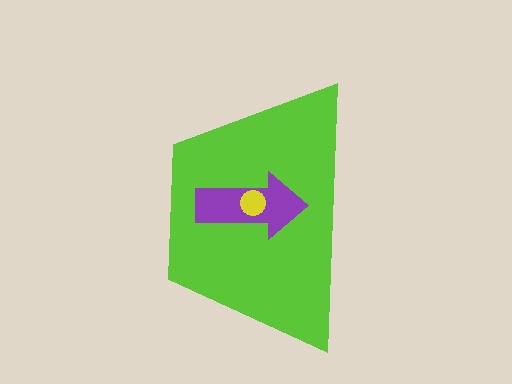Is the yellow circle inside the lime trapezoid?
Yes.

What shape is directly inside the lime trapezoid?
The purple arrow.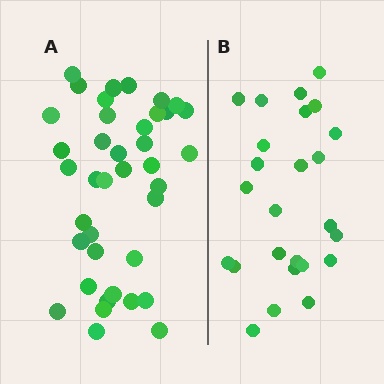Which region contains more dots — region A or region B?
Region A (the left region) has more dots.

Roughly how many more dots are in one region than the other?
Region A has approximately 15 more dots than region B.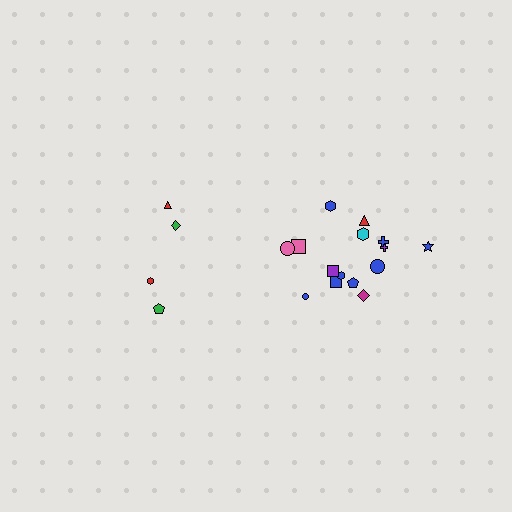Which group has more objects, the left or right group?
The right group.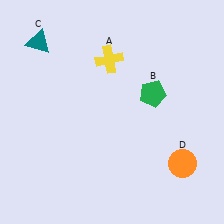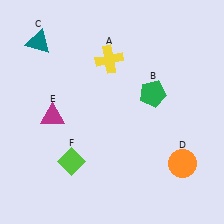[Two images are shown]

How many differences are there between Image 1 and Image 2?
There are 2 differences between the two images.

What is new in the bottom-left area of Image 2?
A magenta triangle (E) was added in the bottom-left area of Image 2.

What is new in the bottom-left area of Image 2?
A lime diamond (F) was added in the bottom-left area of Image 2.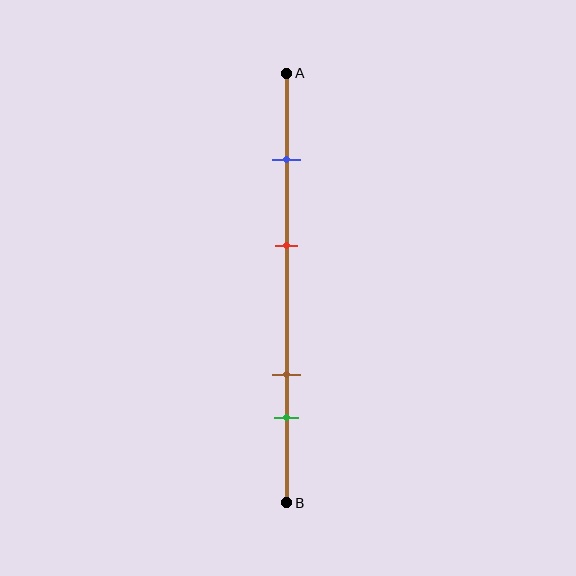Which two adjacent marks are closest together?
The brown and green marks are the closest adjacent pair.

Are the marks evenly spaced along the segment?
No, the marks are not evenly spaced.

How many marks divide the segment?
There are 4 marks dividing the segment.